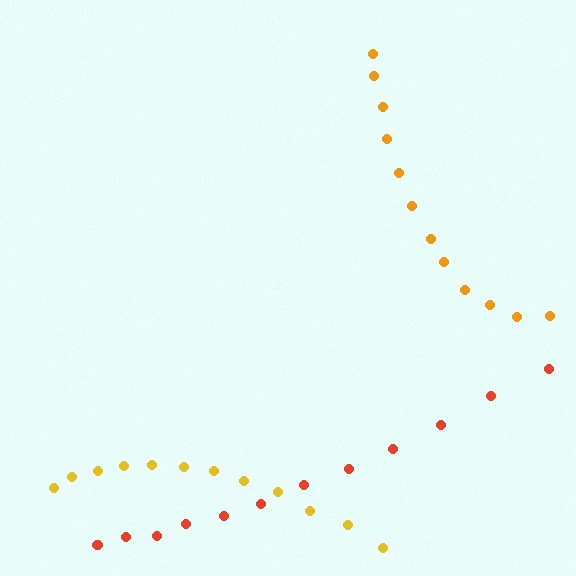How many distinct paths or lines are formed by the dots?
There are 3 distinct paths.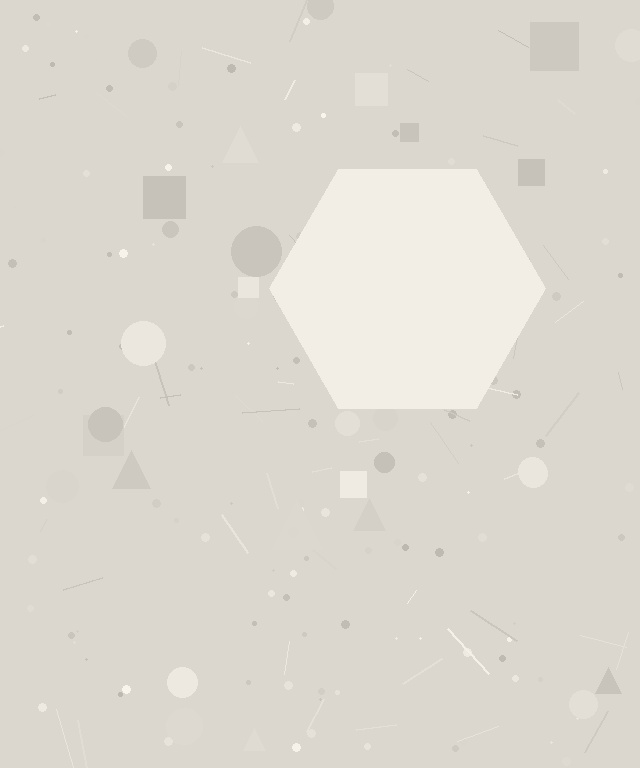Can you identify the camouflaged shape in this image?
The camouflaged shape is a hexagon.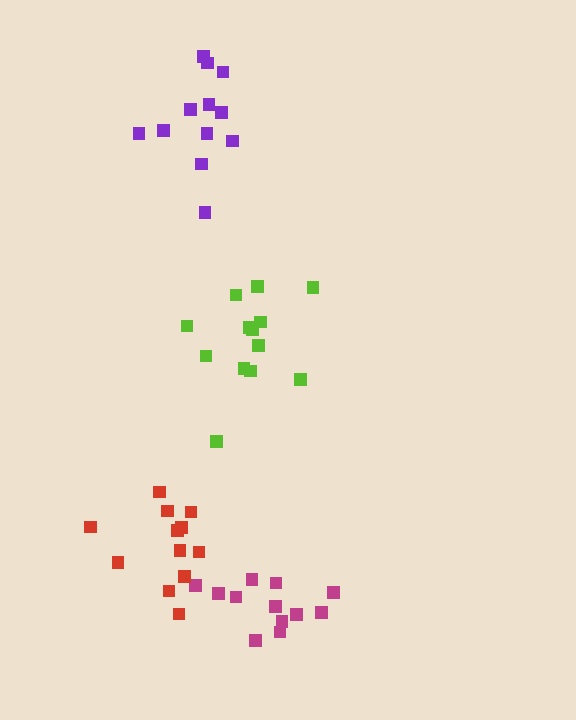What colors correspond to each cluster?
The clusters are colored: lime, magenta, red, purple.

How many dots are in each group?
Group 1: 13 dots, Group 2: 12 dots, Group 3: 12 dots, Group 4: 12 dots (49 total).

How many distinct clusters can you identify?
There are 4 distinct clusters.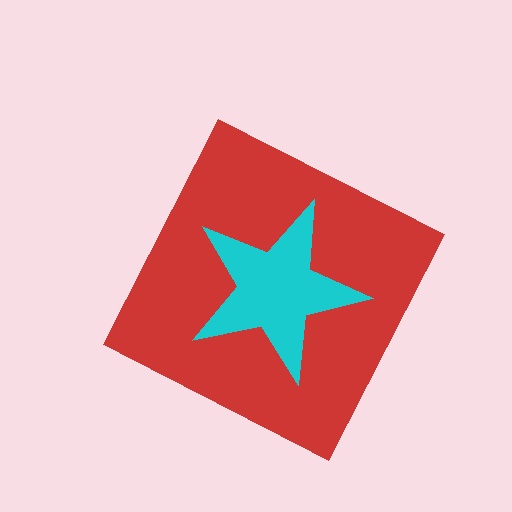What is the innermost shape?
The cyan star.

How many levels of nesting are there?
2.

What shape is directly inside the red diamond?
The cyan star.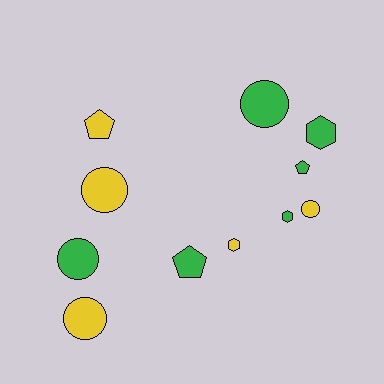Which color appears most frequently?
Green, with 6 objects.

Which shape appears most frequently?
Circle, with 5 objects.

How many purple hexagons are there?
There are no purple hexagons.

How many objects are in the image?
There are 11 objects.